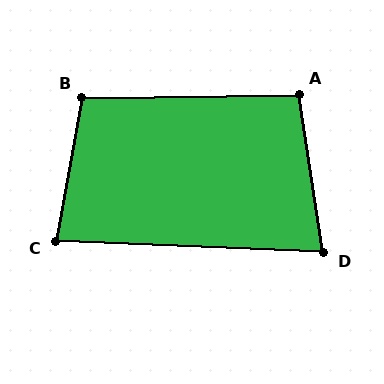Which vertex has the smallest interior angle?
D, at approximately 79 degrees.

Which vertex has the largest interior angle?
B, at approximately 101 degrees.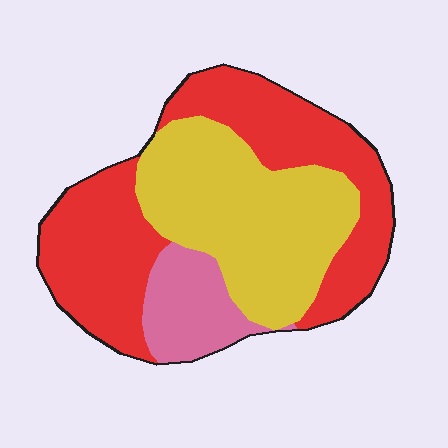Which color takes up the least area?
Pink, at roughly 15%.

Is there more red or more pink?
Red.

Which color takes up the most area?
Red, at roughly 50%.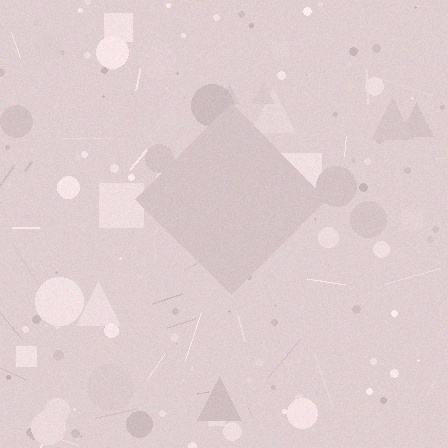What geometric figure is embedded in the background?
A diamond is embedded in the background.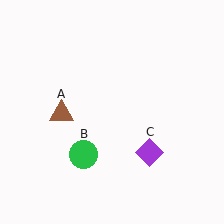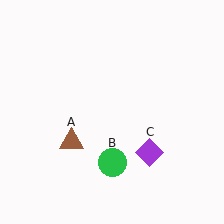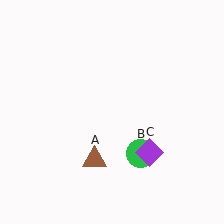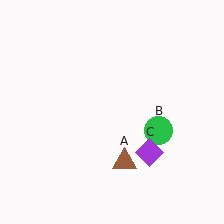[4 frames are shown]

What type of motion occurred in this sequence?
The brown triangle (object A), green circle (object B) rotated counterclockwise around the center of the scene.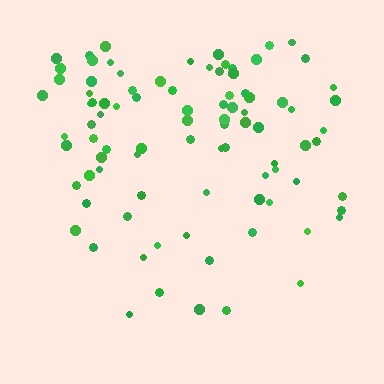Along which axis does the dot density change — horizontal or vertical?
Vertical.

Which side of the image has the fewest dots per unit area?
The bottom.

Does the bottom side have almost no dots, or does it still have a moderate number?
Still a moderate number, just noticeably fewer than the top.